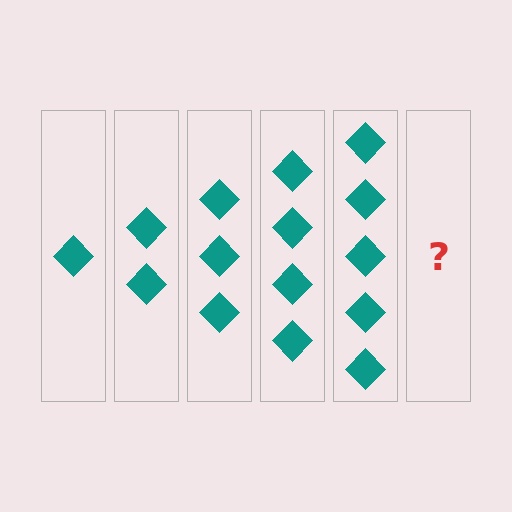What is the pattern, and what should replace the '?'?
The pattern is that each step adds one more diamond. The '?' should be 6 diamonds.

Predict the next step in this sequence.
The next step is 6 diamonds.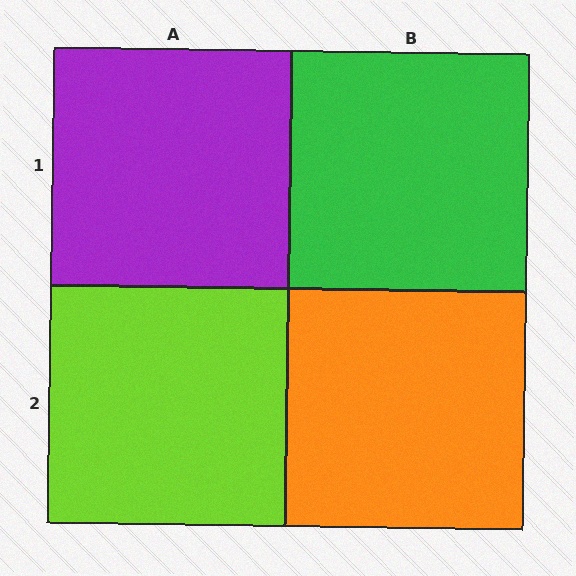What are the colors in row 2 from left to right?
Lime, orange.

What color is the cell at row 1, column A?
Purple.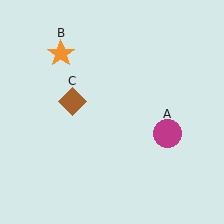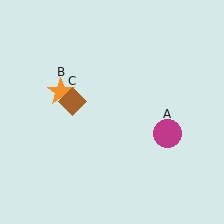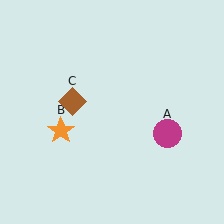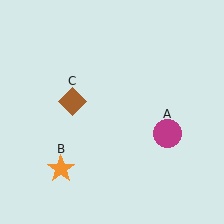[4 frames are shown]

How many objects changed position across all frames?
1 object changed position: orange star (object B).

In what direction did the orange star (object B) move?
The orange star (object B) moved down.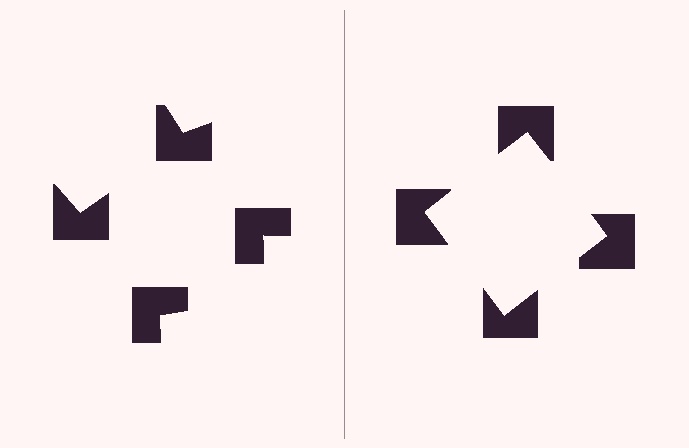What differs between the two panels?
The notched squares are positioned identically on both sides; only the wedge orientations differ. On the right they align to a square; on the left they are misaligned.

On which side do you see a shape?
An illusory square appears on the right side. On the left side the wedge cuts are rotated, so no coherent shape forms.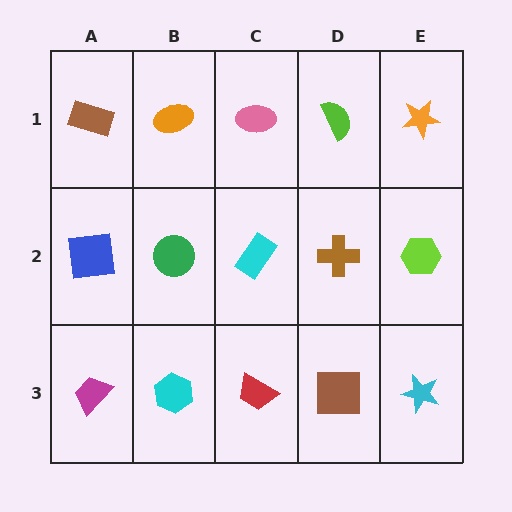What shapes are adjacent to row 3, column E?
A lime hexagon (row 2, column E), a brown square (row 3, column D).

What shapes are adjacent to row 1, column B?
A green circle (row 2, column B), a brown rectangle (row 1, column A), a pink ellipse (row 1, column C).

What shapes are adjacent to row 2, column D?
A lime semicircle (row 1, column D), a brown square (row 3, column D), a cyan rectangle (row 2, column C), a lime hexagon (row 2, column E).